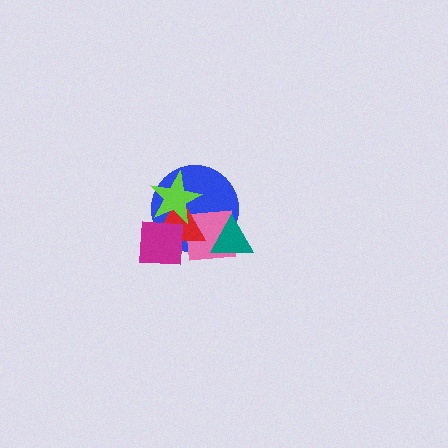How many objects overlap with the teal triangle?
2 objects overlap with the teal triangle.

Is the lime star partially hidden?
No, no other shape covers it.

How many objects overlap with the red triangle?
4 objects overlap with the red triangle.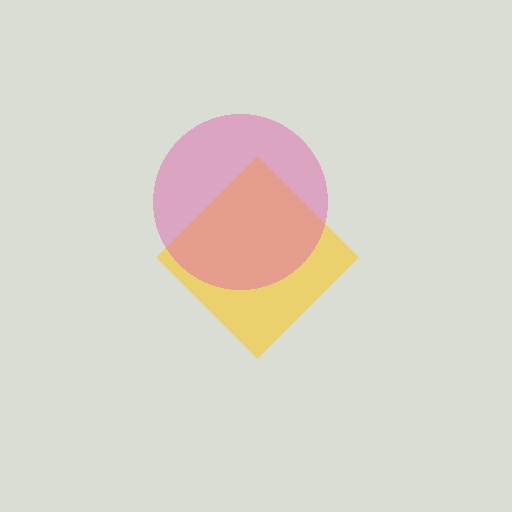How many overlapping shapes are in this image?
There are 2 overlapping shapes in the image.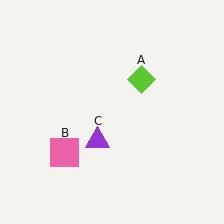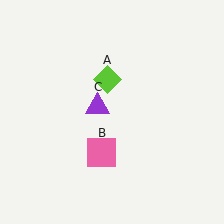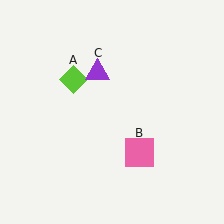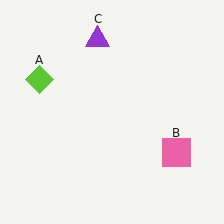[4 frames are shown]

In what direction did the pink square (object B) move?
The pink square (object B) moved right.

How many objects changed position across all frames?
3 objects changed position: lime diamond (object A), pink square (object B), purple triangle (object C).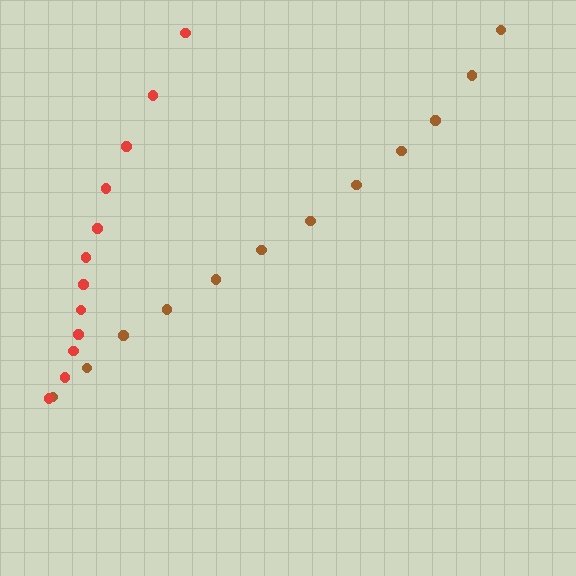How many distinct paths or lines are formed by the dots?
There are 2 distinct paths.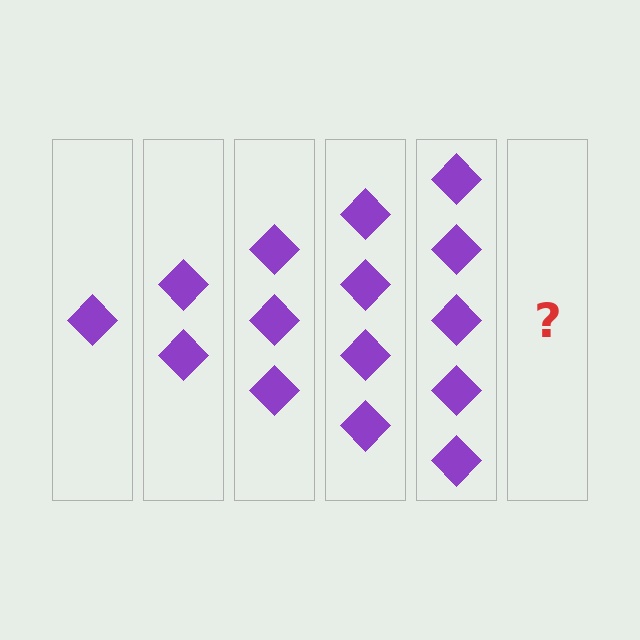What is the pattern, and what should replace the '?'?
The pattern is that each step adds one more diamond. The '?' should be 6 diamonds.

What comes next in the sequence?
The next element should be 6 diamonds.